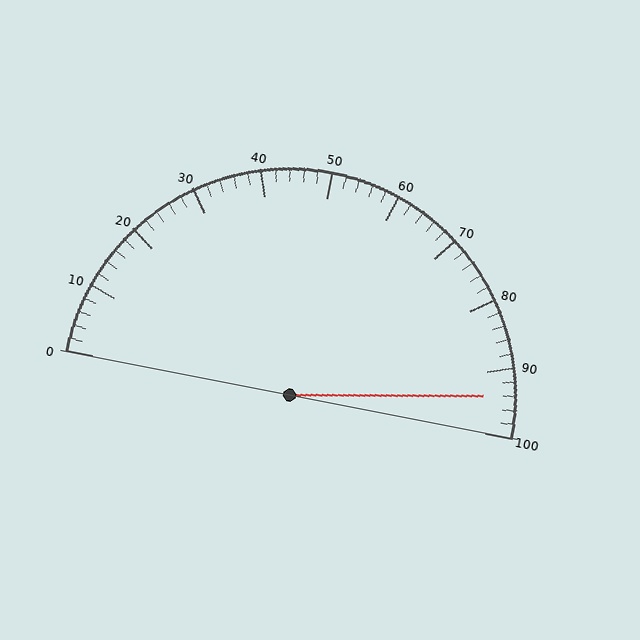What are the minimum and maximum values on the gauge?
The gauge ranges from 0 to 100.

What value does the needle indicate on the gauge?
The needle indicates approximately 94.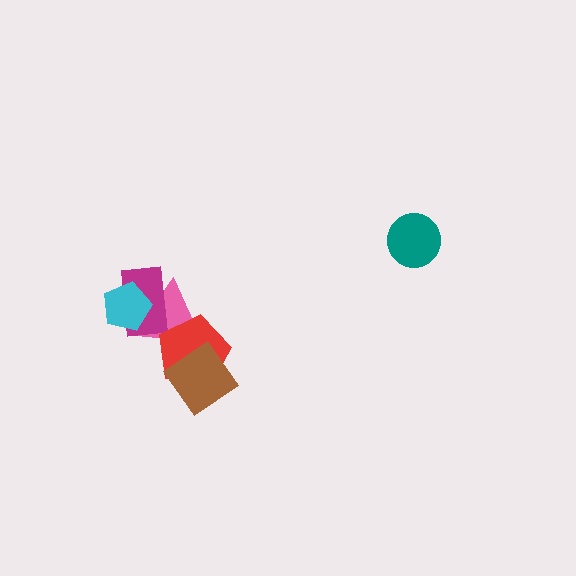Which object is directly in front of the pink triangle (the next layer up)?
The magenta rectangle is directly in front of the pink triangle.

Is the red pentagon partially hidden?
Yes, it is partially covered by another shape.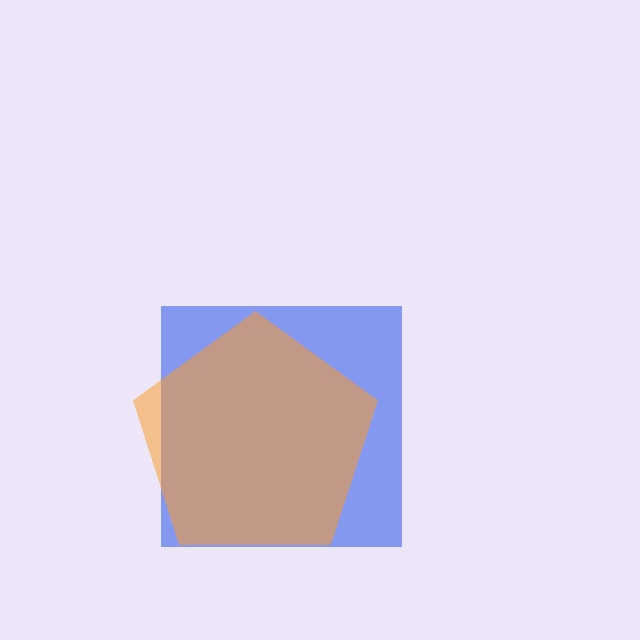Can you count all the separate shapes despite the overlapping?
Yes, there are 2 separate shapes.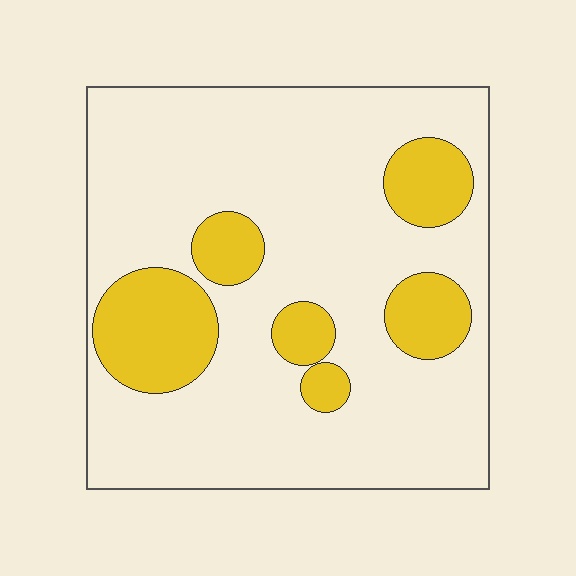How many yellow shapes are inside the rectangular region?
6.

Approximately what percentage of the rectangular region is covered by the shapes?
Approximately 20%.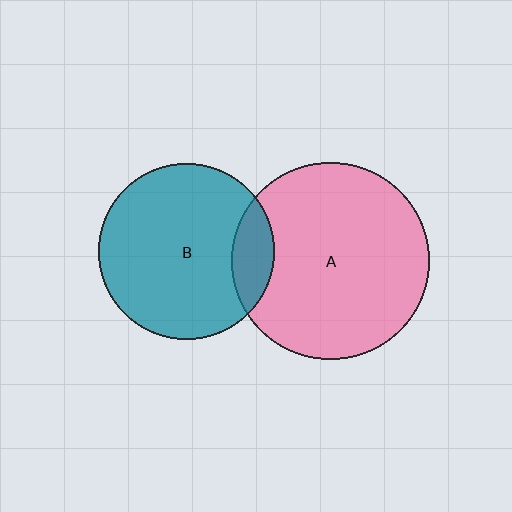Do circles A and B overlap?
Yes.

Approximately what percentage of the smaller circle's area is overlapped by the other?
Approximately 15%.